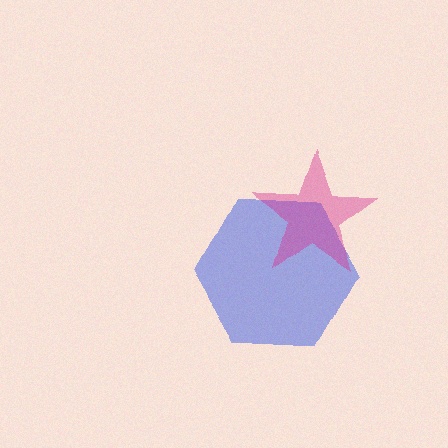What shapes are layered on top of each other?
The layered shapes are: a blue hexagon, a magenta star.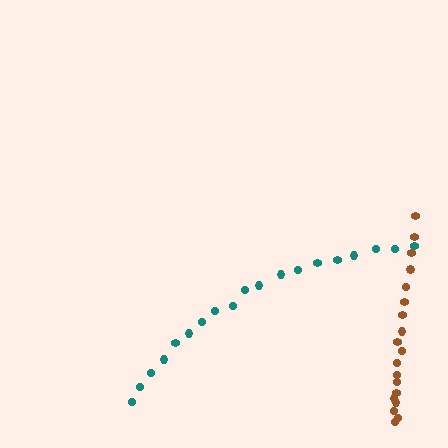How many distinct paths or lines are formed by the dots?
There are 2 distinct paths.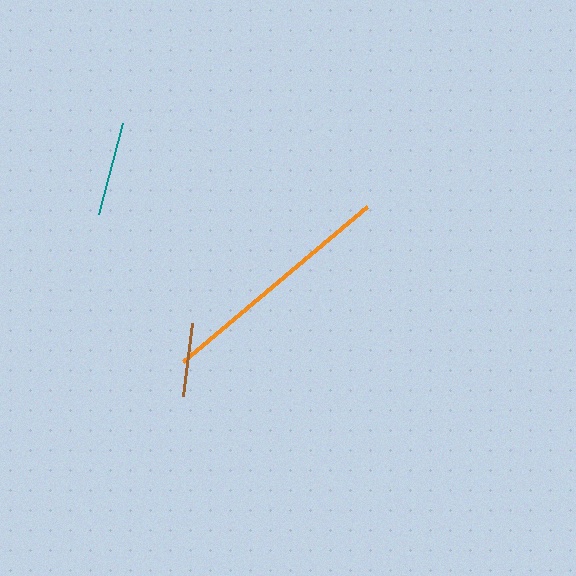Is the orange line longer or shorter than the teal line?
The orange line is longer than the teal line.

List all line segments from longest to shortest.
From longest to shortest: orange, teal, brown.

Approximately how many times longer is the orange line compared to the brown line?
The orange line is approximately 3.3 times the length of the brown line.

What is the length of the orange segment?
The orange segment is approximately 241 pixels long.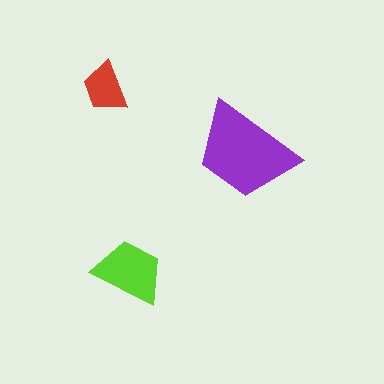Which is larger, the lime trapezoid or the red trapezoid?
The lime one.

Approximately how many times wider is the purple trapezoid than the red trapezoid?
About 2 times wider.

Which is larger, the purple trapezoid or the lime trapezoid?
The purple one.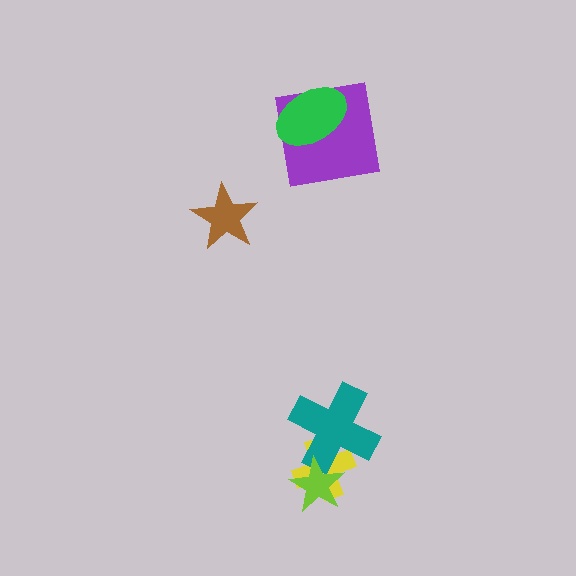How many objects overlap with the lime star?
2 objects overlap with the lime star.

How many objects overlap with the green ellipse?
1 object overlaps with the green ellipse.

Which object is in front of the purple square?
The green ellipse is in front of the purple square.